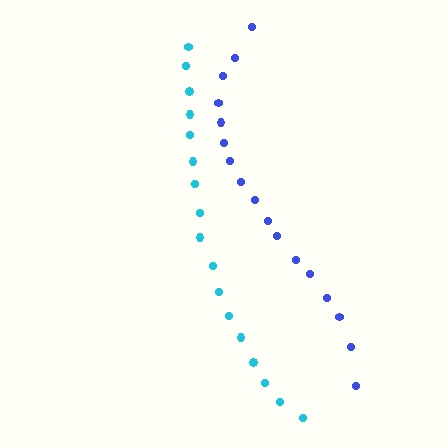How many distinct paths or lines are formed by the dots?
There are 2 distinct paths.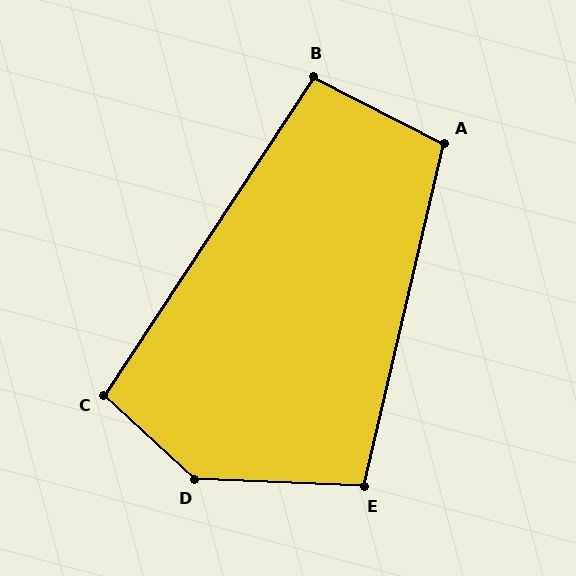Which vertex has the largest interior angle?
D, at approximately 140 degrees.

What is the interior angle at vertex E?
Approximately 101 degrees (obtuse).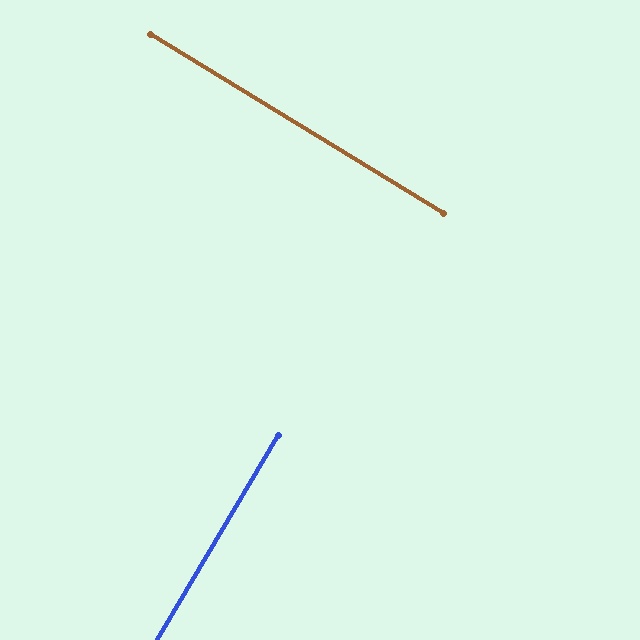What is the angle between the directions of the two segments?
Approximately 89 degrees.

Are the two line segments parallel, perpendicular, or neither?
Perpendicular — they meet at approximately 89°.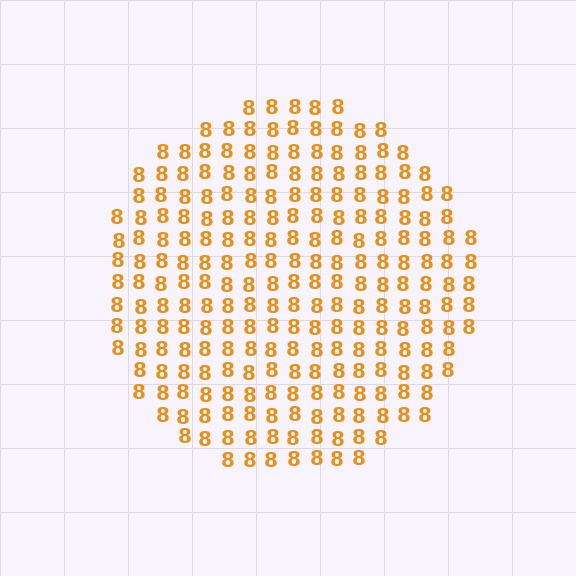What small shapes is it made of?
It is made of small digit 8's.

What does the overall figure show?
The overall figure shows a circle.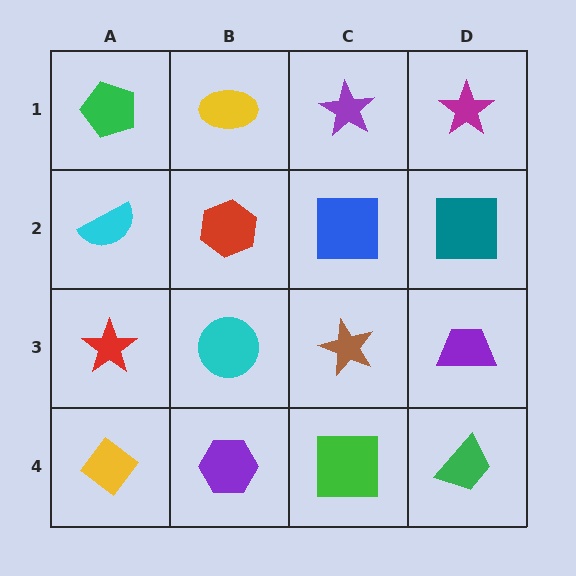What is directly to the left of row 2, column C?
A red hexagon.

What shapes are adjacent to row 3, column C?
A blue square (row 2, column C), a green square (row 4, column C), a cyan circle (row 3, column B), a purple trapezoid (row 3, column D).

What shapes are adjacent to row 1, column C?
A blue square (row 2, column C), a yellow ellipse (row 1, column B), a magenta star (row 1, column D).